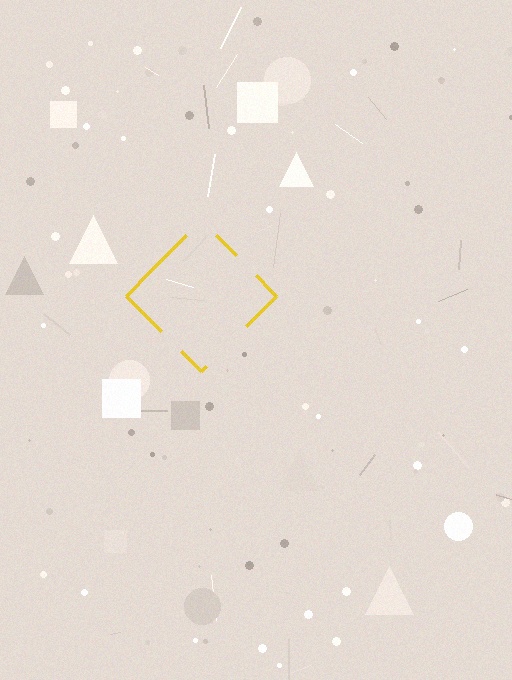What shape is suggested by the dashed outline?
The dashed outline suggests a diamond.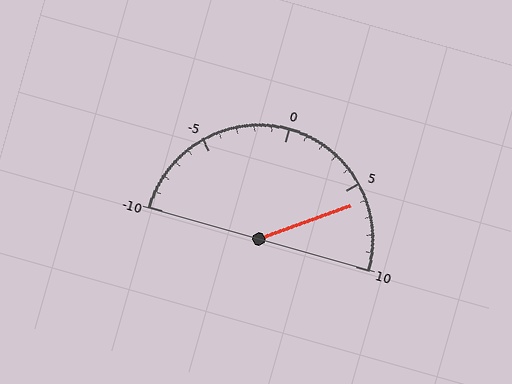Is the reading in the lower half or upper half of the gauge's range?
The reading is in the upper half of the range (-10 to 10).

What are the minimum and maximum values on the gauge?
The gauge ranges from -10 to 10.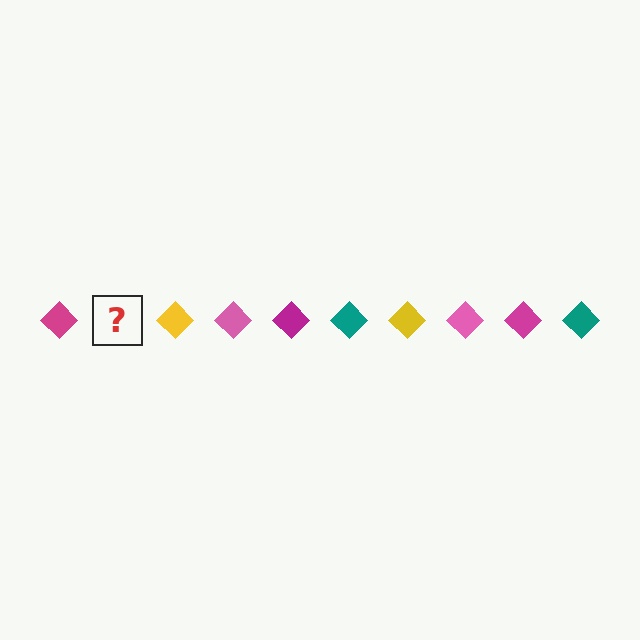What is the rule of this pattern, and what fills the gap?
The rule is that the pattern cycles through magenta, teal, yellow, pink diamonds. The gap should be filled with a teal diamond.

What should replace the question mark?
The question mark should be replaced with a teal diamond.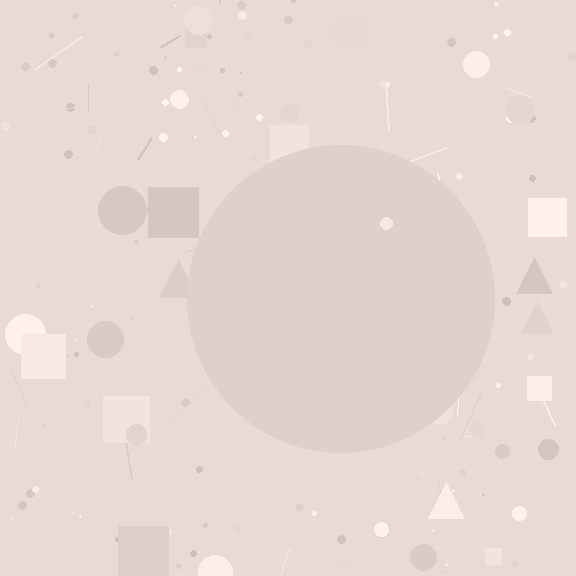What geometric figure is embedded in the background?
A circle is embedded in the background.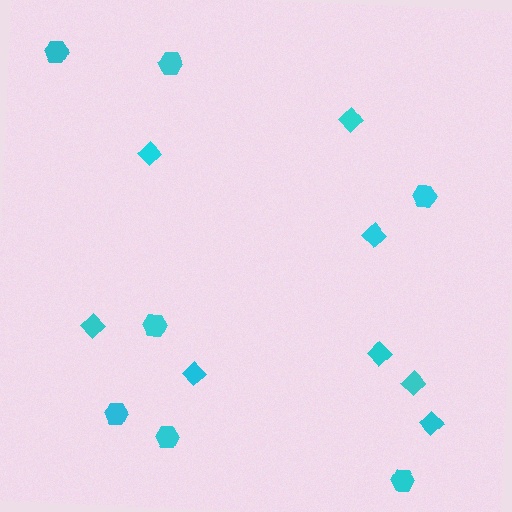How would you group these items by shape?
There are 2 groups: one group of diamonds (8) and one group of hexagons (7).